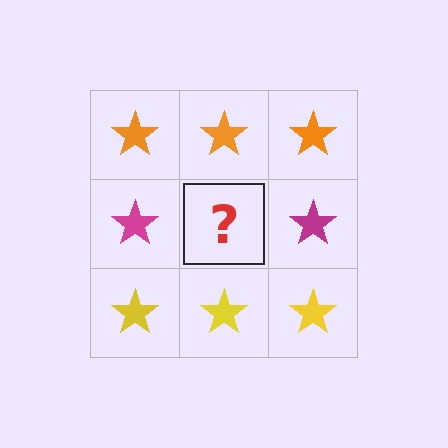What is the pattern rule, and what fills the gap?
The rule is that each row has a consistent color. The gap should be filled with a magenta star.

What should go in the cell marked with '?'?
The missing cell should contain a magenta star.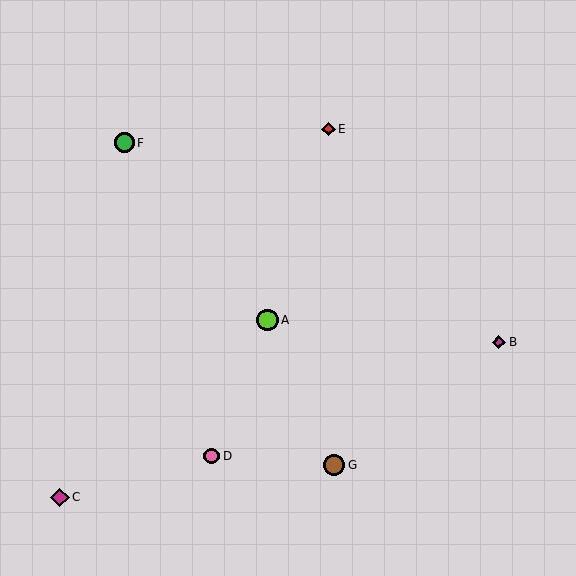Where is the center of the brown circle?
The center of the brown circle is at (334, 465).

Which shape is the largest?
The brown circle (labeled G) is the largest.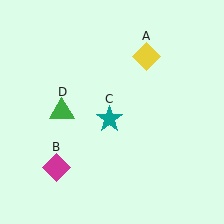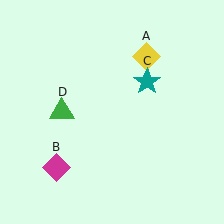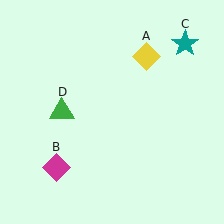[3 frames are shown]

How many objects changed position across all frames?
1 object changed position: teal star (object C).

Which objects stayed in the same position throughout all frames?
Yellow diamond (object A) and magenta diamond (object B) and green triangle (object D) remained stationary.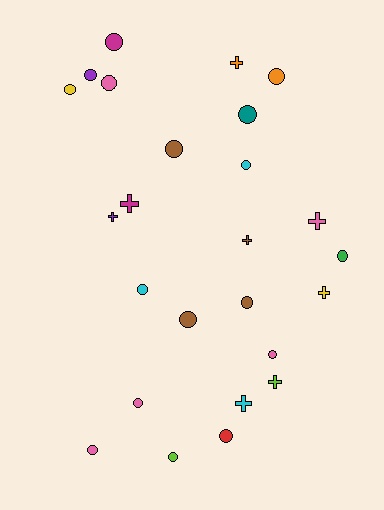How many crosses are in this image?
There are 8 crosses.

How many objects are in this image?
There are 25 objects.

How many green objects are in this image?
There is 1 green object.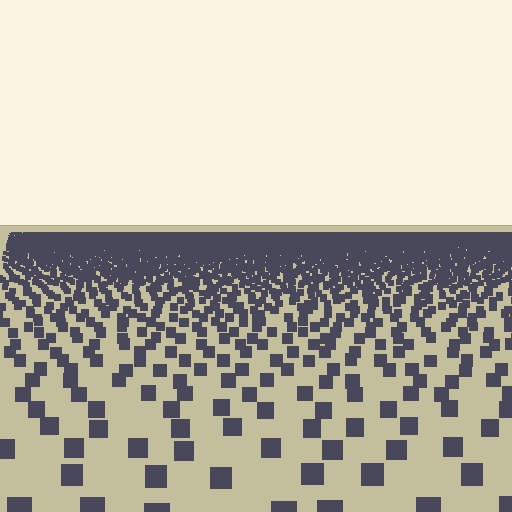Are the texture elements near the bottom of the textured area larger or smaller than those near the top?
Larger. Near the bottom, elements are closer to the viewer and appear at a bigger on-screen size.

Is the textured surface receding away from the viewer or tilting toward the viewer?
The surface is receding away from the viewer. Texture elements get smaller and denser toward the top.